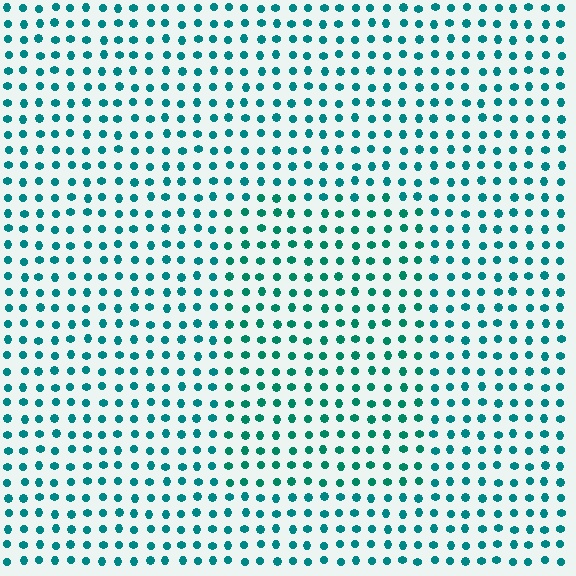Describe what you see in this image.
The image is filled with small teal elements in a uniform arrangement. A rectangle-shaped region is visible where the elements are tinted to a slightly different hue, forming a subtle color boundary.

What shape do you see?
I see a rectangle.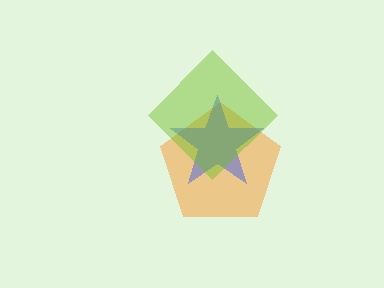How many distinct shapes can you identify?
There are 3 distinct shapes: an orange pentagon, a blue star, a lime diamond.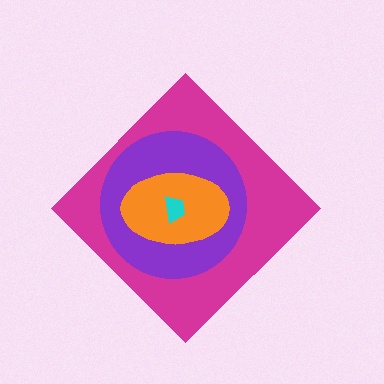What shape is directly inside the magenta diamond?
The purple circle.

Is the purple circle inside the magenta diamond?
Yes.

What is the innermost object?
The cyan trapezoid.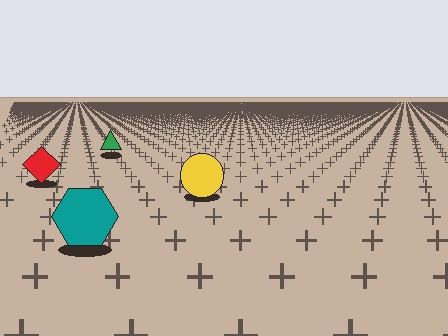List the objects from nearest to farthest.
From nearest to farthest: the teal hexagon, the yellow circle, the red diamond, the green triangle.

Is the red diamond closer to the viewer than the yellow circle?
No. The yellow circle is closer — you can tell from the texture gradient: the ground texture is coarser near it.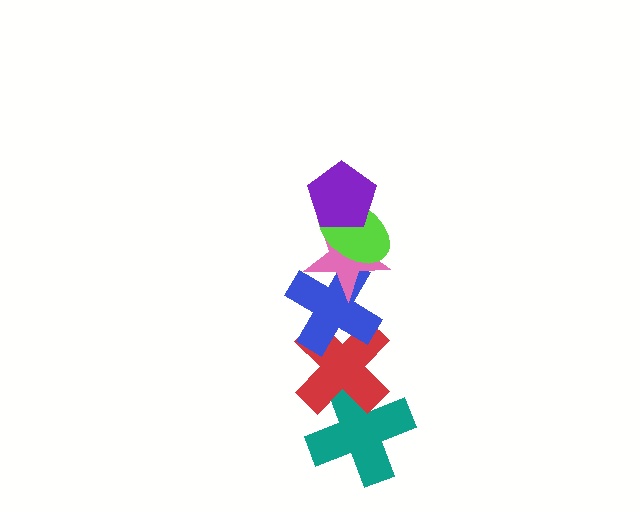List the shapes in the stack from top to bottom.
From top to bottom: the purple pentagon, the lime ellipse, the pink star, the blue cross, the red cross, the teal cross.